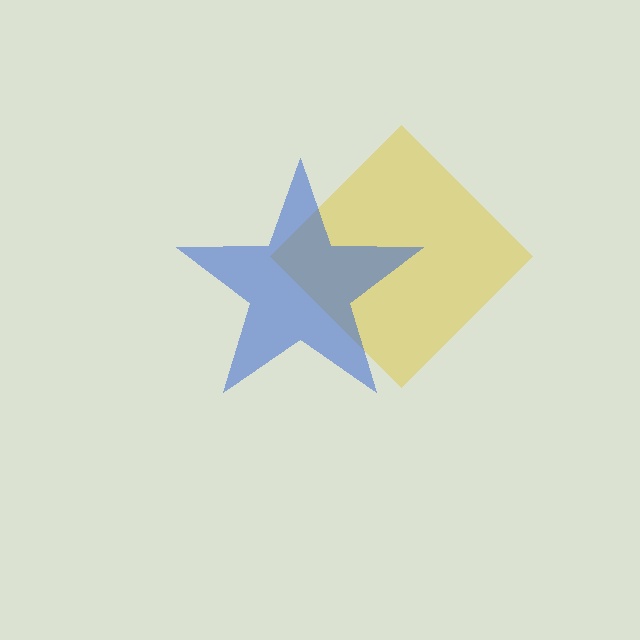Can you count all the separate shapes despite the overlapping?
Yes, there are 2 separate shapes.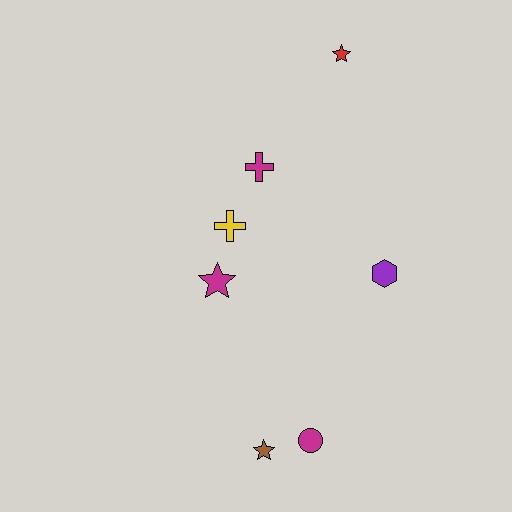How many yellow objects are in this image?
There is 1 yellow object.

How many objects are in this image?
There are 7 objects.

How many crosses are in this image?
There are 2 crosses.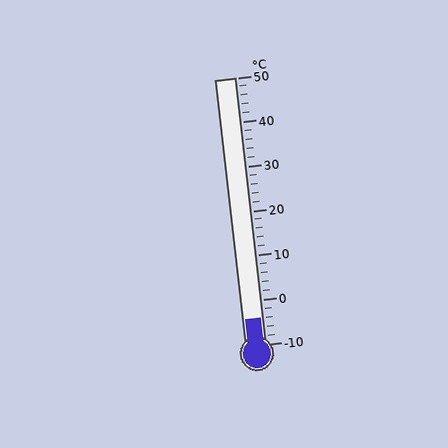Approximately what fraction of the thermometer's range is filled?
The thermometer is filled to approximately 10% of its range.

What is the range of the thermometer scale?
The thermometer scale ranges from -10°C to 50°C.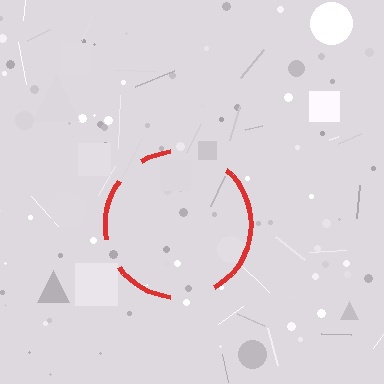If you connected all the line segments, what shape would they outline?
They would outline a circle.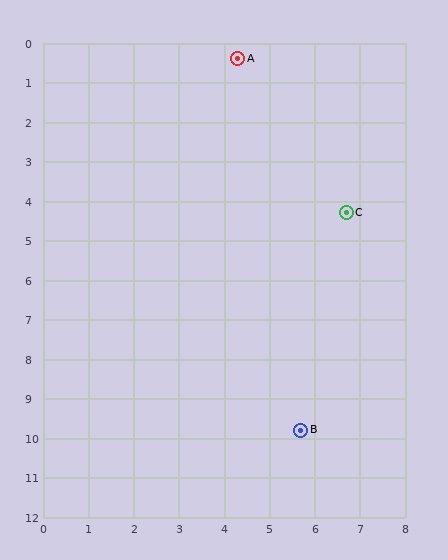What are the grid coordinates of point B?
Point B is at approximately (5.7, 9.8).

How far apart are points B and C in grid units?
Points B and C are about 5.6 grid units apart.